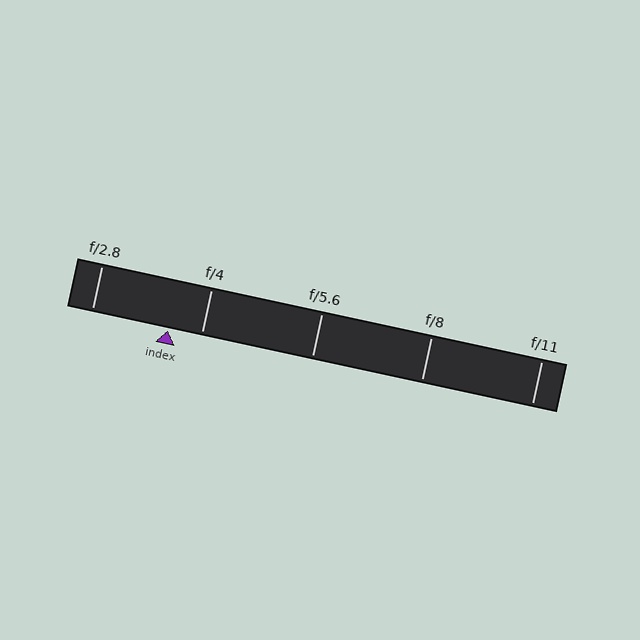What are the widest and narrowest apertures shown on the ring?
The widest aperture shown is f/2.8 and the narrowest is f/11.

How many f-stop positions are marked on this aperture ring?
There are 5 f-stop positions marked.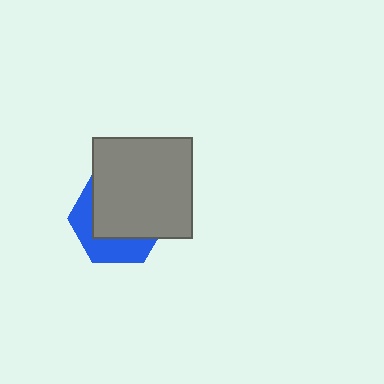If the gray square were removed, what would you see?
You would see the complete blue hexagon.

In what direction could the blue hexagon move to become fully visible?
The blue hexagon could move toward the lower-left. That would shift it out from behind the gray square entirely.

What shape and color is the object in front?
The object in front is a gray square.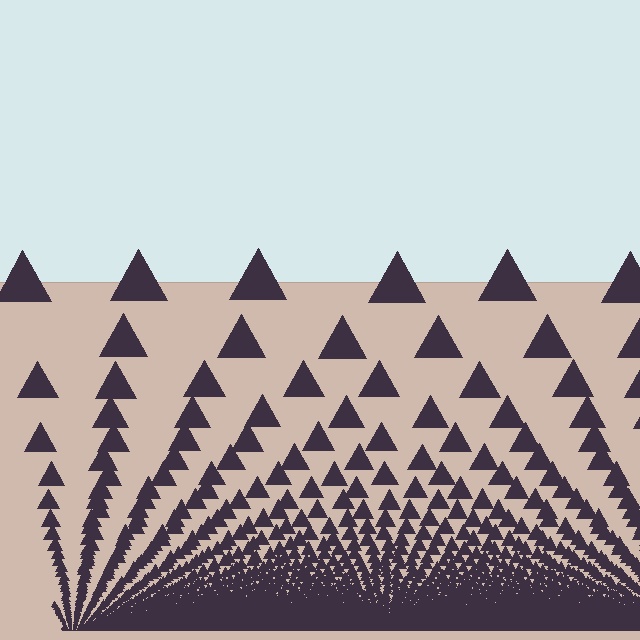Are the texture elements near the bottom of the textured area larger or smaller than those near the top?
Smaller. The gradient is inverted — elements near the bottom are smaller and denser.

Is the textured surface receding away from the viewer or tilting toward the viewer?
The surface appears to tilt toward the viewer. Texture elements get larger and sparser toward the top.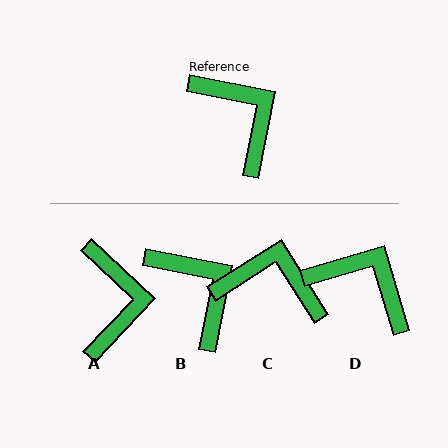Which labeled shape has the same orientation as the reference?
B.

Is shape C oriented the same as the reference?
No, it is off by about 44 degrees.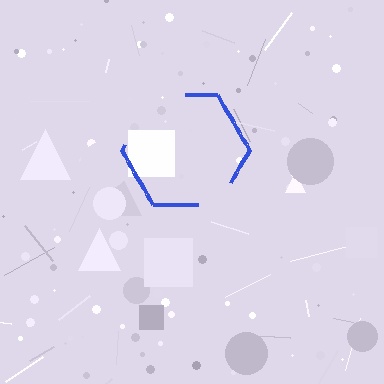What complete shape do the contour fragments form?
The contour fragments form a hexagon.